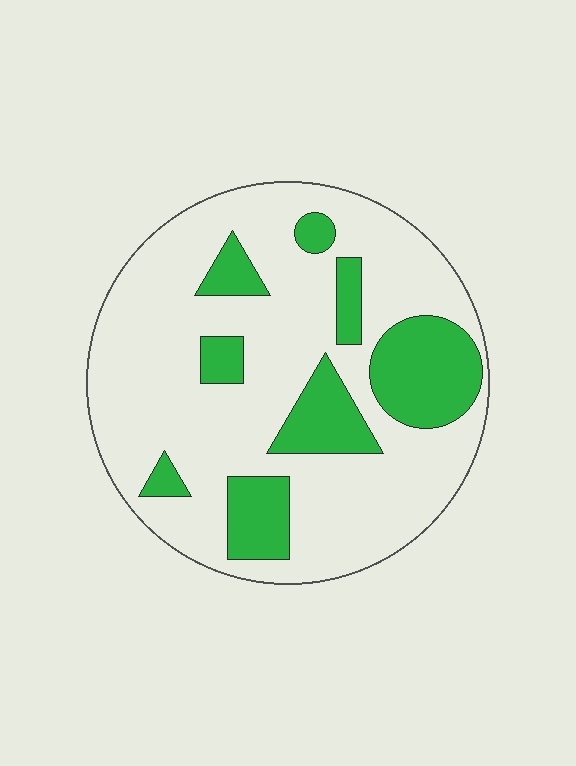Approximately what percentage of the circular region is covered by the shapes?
Approximately 25%.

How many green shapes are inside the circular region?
8.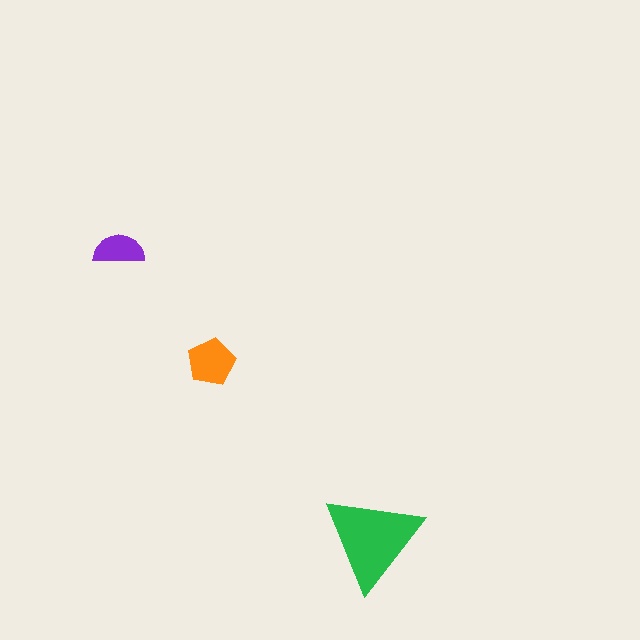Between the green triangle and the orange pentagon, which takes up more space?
The green triangle.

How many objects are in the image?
There are 3 objects in the image.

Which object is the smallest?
The purple semicircle.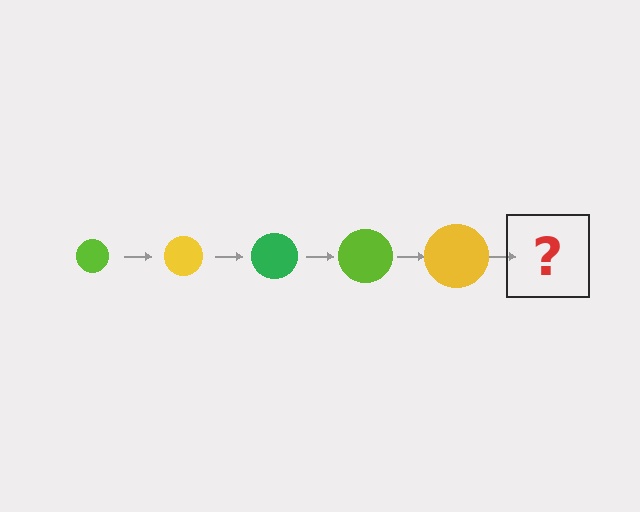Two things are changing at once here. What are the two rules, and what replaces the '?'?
The two rules are that the circle grows larger each step and the color cycles through lime, yellow, and green. The '?' should be a green circle, larger than the previous one.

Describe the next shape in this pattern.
It should be a green circle, larger than the previous one.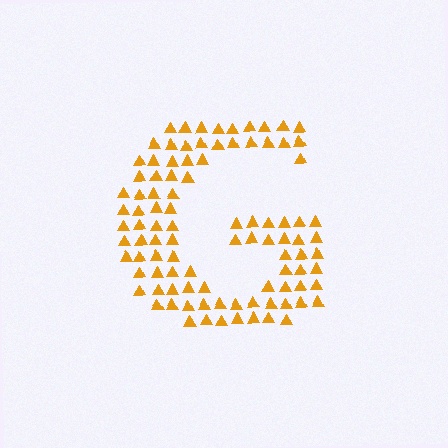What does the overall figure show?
The overall figure shows the letter G.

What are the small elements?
The small elements are triangles.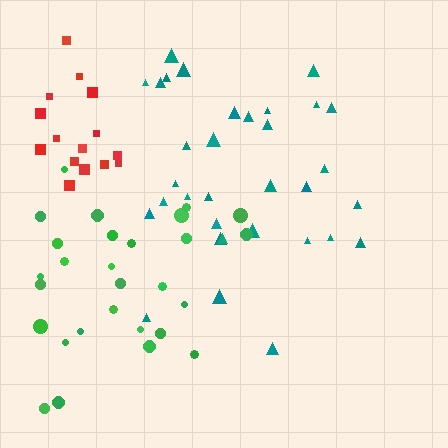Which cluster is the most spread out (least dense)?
Teal.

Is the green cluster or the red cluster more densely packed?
Red.